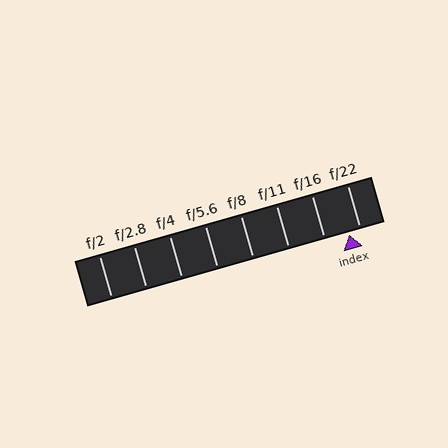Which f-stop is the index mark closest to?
The index mark is closest to f/22.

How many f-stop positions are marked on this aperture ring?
There are 8 f-stop positions marked.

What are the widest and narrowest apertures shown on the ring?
The widest aperture shown is f/2 and the narrowest is f/22.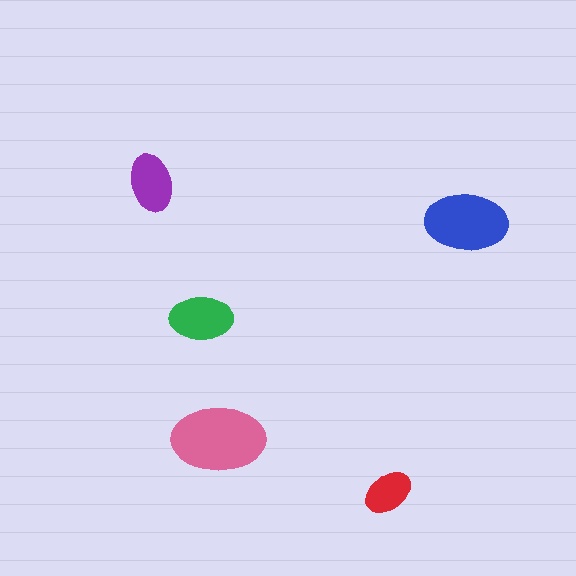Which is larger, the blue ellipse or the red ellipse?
The blue one.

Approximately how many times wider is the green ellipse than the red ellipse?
About 1.5 times wider.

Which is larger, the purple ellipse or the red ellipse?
The purple one.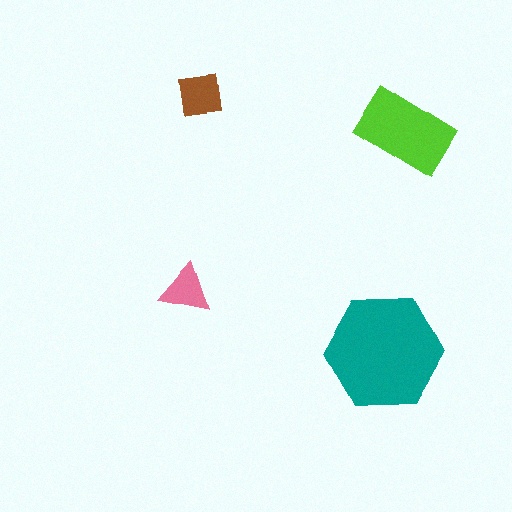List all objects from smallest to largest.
The pink triangle, the brown square, the lime rectangle, the teal hexagon.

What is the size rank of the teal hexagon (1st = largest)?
1st.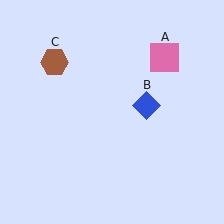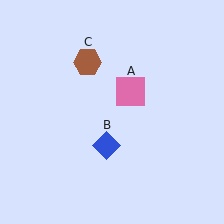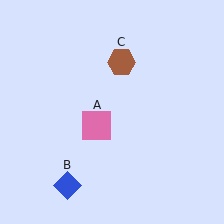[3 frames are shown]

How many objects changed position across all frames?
3 objects changed position: pink square (object A), blue diamond (object B), brown hexagon (object C).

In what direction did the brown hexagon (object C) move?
The brown hexagon (object C) moved right.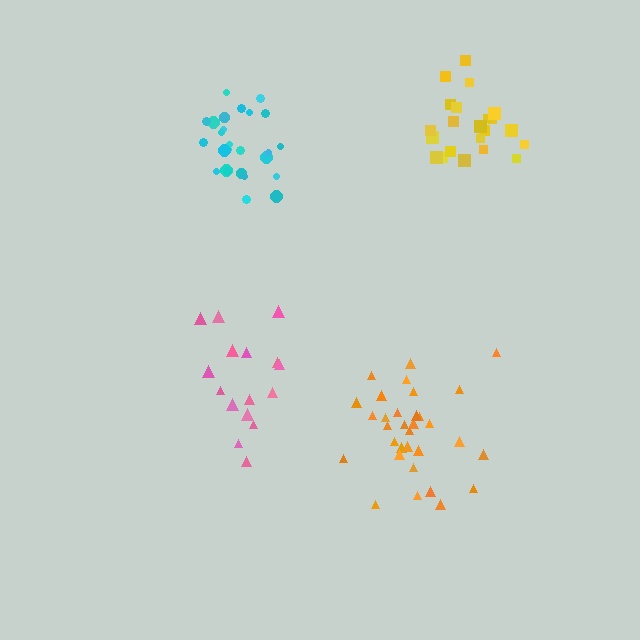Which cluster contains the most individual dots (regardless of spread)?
Orange (32).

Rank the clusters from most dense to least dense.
yellow, cyan, orange, pink.